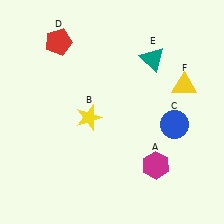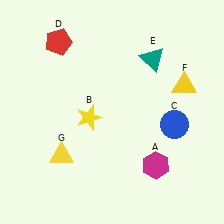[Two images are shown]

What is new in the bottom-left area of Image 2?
A yellow triangle (G) was added in the bottom-left area of Image 2.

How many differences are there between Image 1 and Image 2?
There is 1 difference between the two images.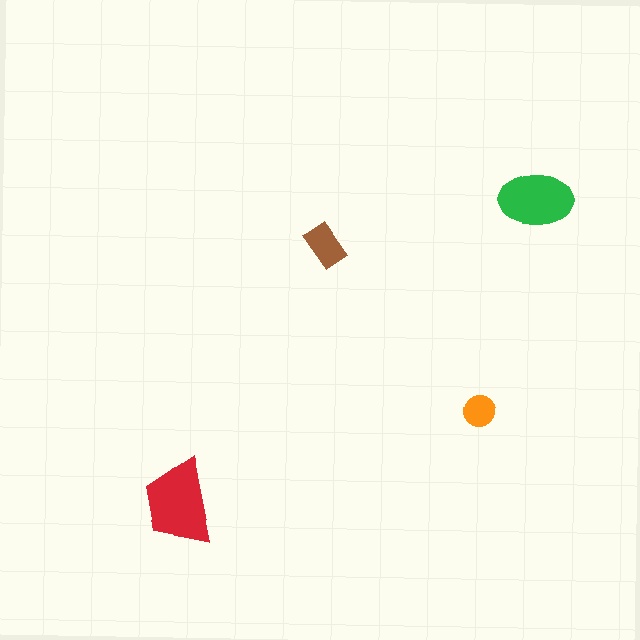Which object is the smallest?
The orange circle.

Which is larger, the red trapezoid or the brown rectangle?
The red trapezoid.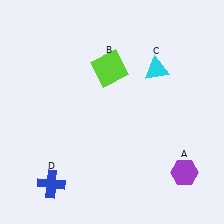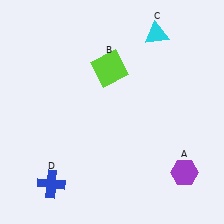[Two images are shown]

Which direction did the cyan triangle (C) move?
The cyan triangle (C) moved up.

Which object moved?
The cyan triangle (C) moved up.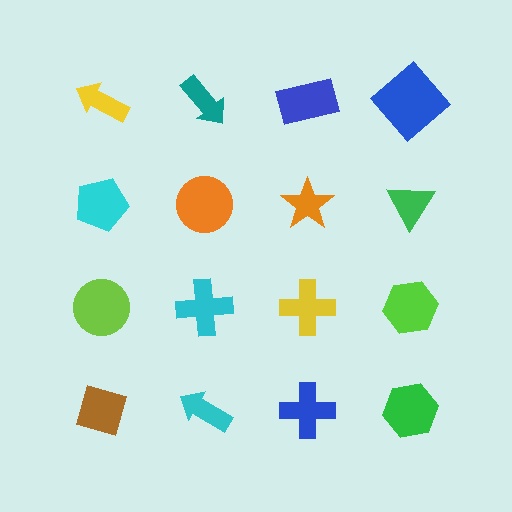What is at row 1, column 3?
A blue rectangle.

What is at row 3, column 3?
A yellow cross.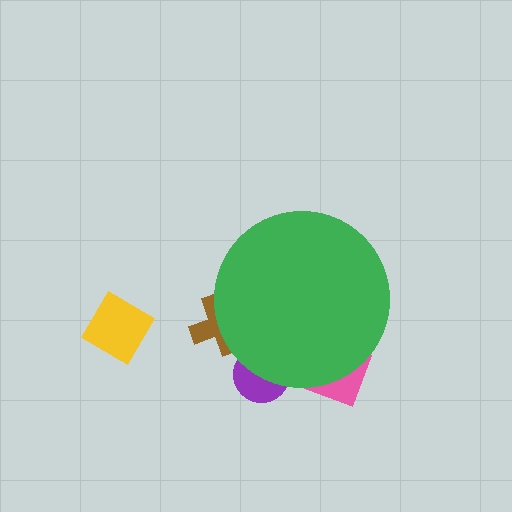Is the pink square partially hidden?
Yes, the pink square is partially hidden behind the green circle.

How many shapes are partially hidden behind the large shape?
3 shapes are partially hidden.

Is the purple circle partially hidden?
Yes, the purple circle is partially hidden behind the green circle.